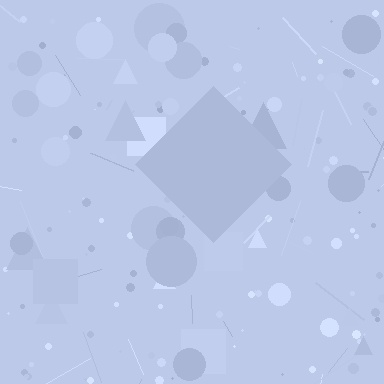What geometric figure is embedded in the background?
A diamond is embedded in the background.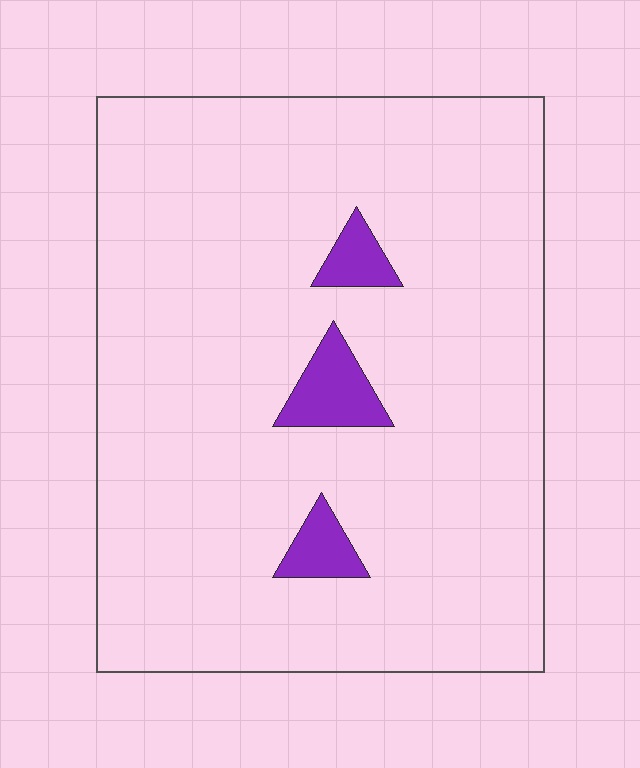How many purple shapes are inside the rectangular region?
3.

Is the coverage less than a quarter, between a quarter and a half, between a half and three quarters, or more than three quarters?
Less than a quarter.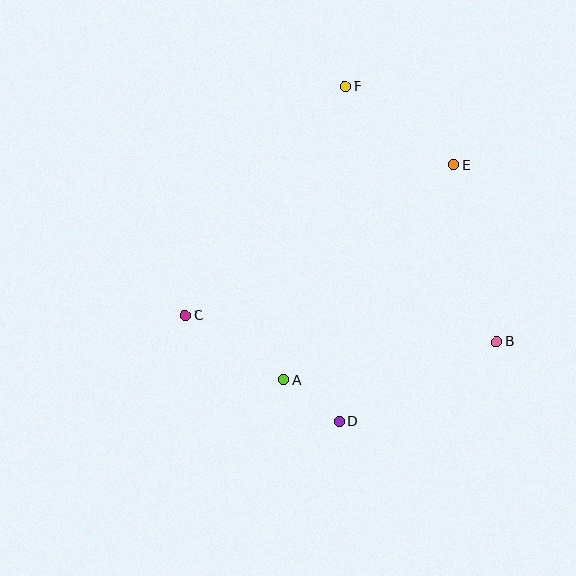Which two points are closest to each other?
Points A and D are closest to each other.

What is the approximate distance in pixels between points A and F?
The distance between A and F is approximately 300 pixels.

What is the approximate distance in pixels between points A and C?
The distance between A and C is approximately 117 pixels.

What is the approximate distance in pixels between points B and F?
The distance between B and F is approximately 297 pixels.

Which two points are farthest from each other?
Points D and F are farthest from each other.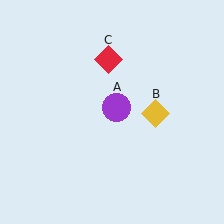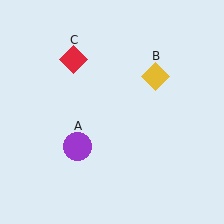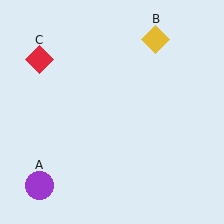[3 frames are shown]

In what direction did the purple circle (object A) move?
The purple circle (object A) moved down and to the left.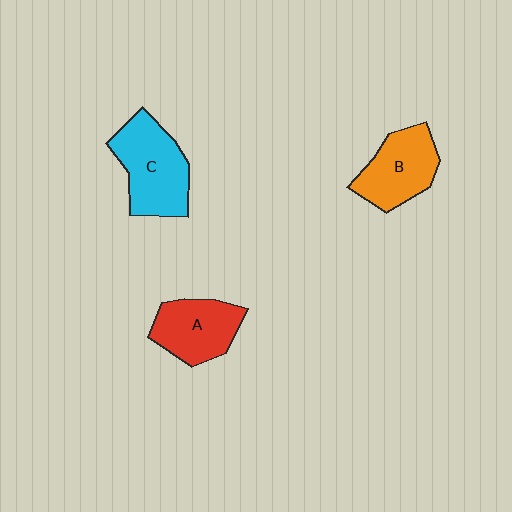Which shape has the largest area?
Shape C (cyan).